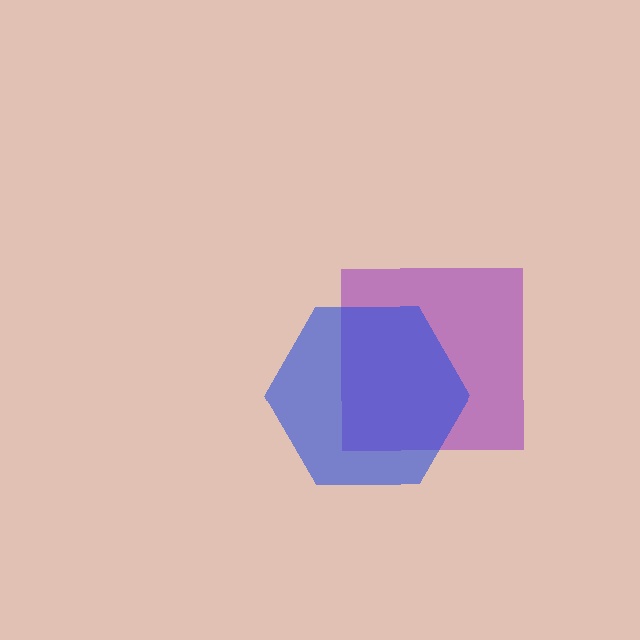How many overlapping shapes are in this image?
There are 2 overlapping shapes in the image.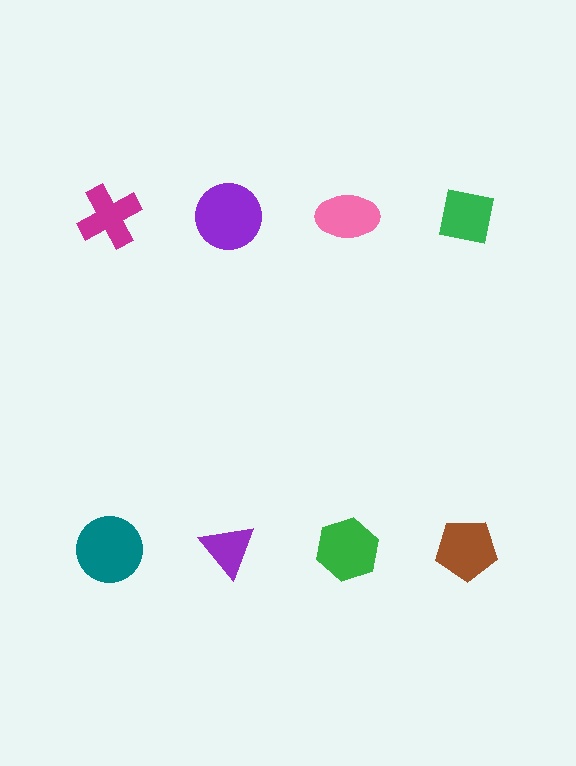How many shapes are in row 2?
4 shapes.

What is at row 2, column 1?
A teal circle.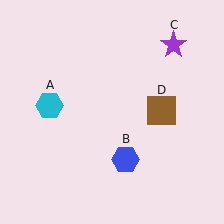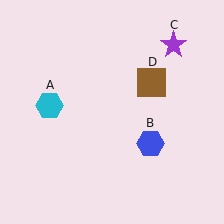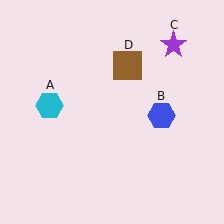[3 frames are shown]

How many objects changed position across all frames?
2 objects changed position: blue hexagon (object B), brown square (object D).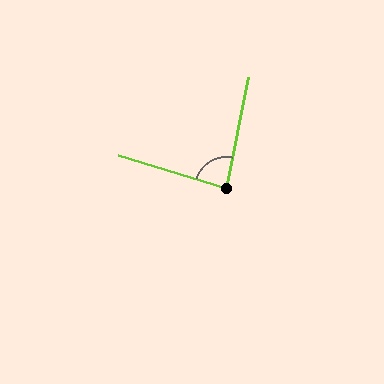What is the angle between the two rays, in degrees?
Approximately 84 degrees.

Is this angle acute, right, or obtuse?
It is acute.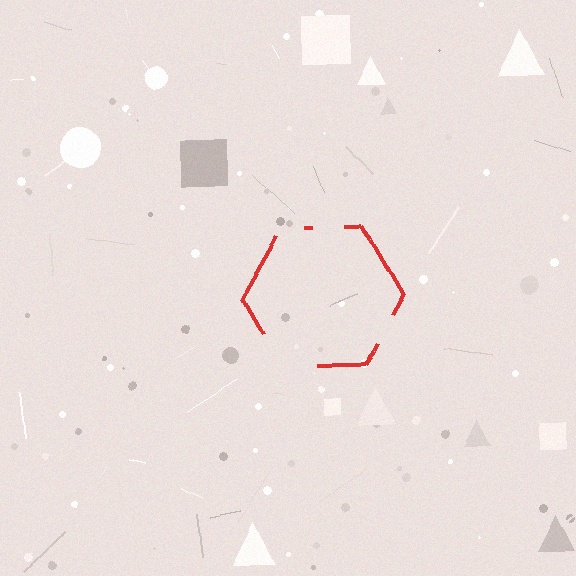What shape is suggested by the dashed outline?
The dashed outline suggests a hexagon.